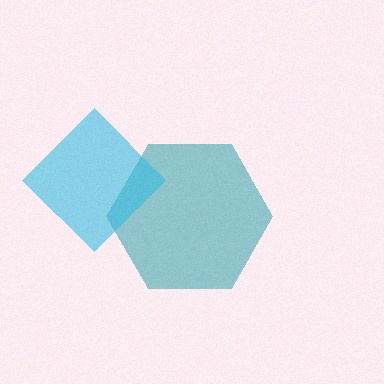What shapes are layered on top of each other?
The layered shapes are: a teal hexagon, a cyan diamond.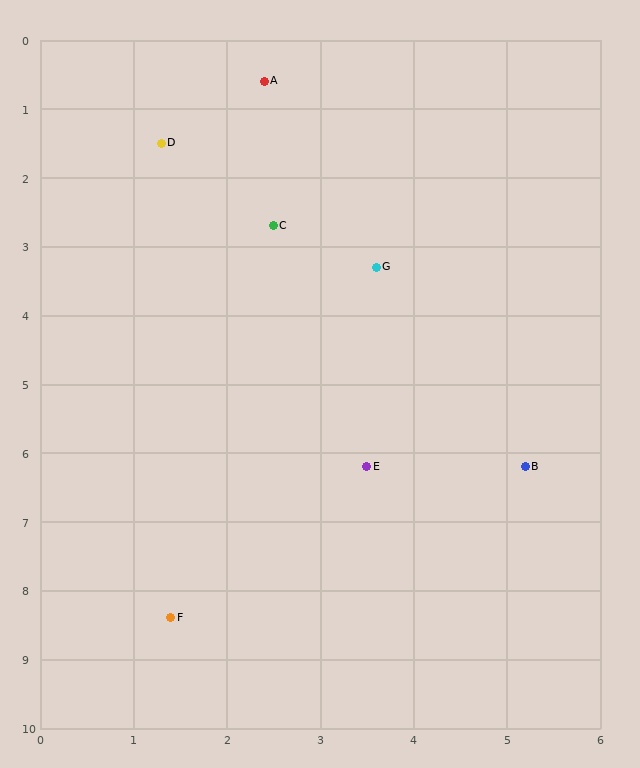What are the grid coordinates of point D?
Point D is at approximately (1.3, 1.5).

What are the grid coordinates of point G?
Point G is at approximately (3.6, 3.3).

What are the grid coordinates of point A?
Point A is at approximately (2.4, 0.6).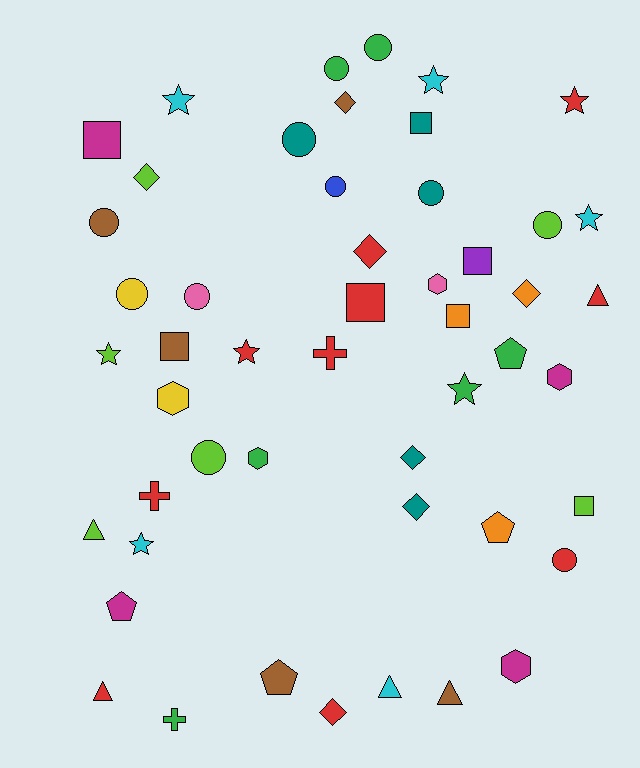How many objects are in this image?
There are 50 objects.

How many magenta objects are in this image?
There are 4 magenta objects.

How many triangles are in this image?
There are 5 triangles.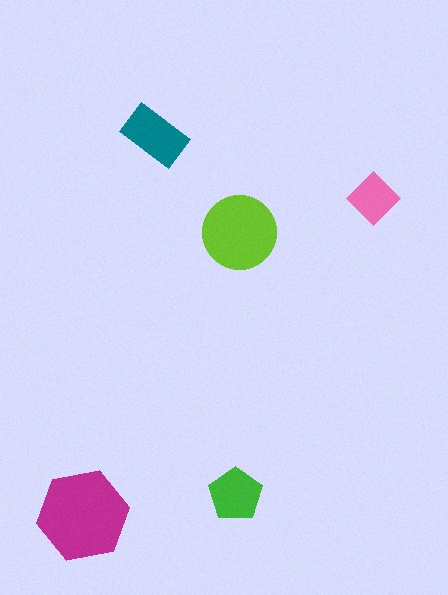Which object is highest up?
The teal rectangle is topmost.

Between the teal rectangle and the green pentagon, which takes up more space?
The teal rectangle.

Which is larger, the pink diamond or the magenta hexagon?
The magenta hexagon.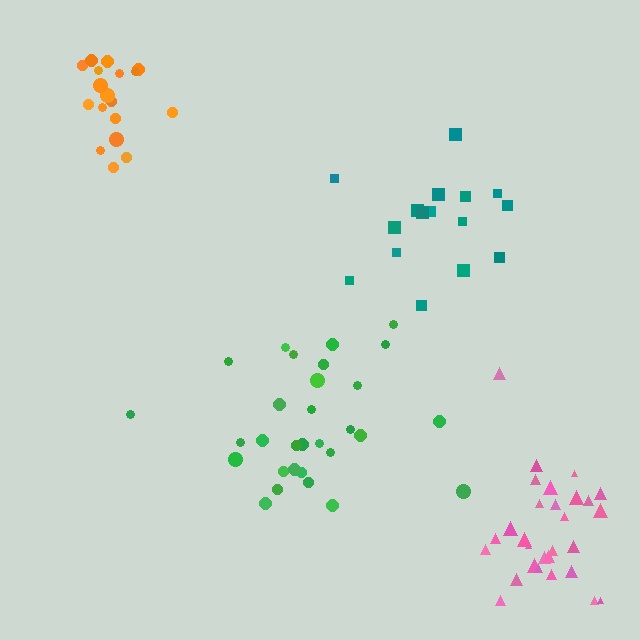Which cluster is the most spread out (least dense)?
Teal.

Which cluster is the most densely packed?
Orange.